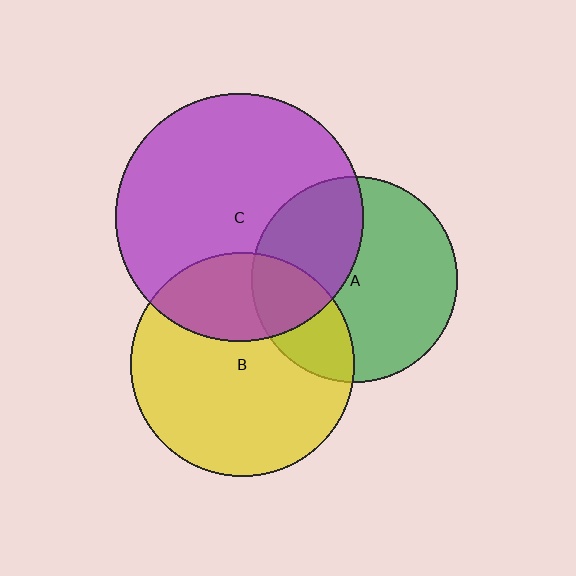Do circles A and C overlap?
Yes.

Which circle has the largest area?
Circle C (purple).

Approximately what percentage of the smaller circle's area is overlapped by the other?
Approximately 35%.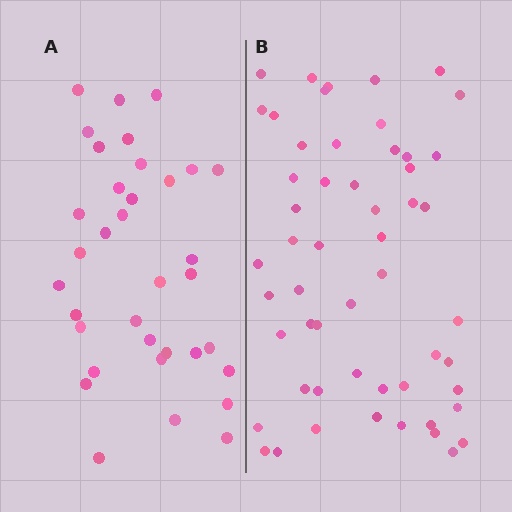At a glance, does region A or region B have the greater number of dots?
Region B (the right region) has more dots.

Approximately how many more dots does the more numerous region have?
Region B has approximately 20 more dots than region A.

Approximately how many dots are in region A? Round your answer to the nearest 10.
About 40 dots. (The exact count is 35, which rounds to 40.)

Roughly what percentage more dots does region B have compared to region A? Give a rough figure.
About 55% more.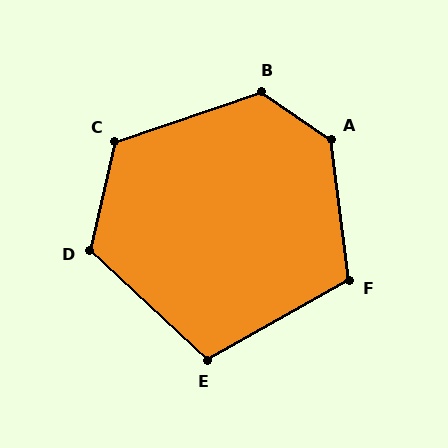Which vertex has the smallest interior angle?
E, at approximately 108 degrees.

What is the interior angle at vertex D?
Approximately 120 degrees (obtuse).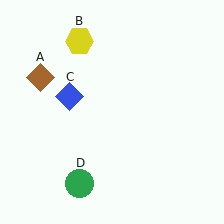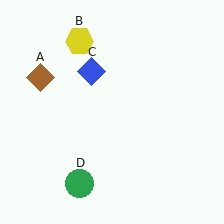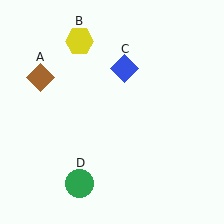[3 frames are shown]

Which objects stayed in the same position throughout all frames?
Brown diamond (object A) and yellow hexagon (object B) and green circle (object D) remained stationary.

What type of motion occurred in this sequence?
The blue diamond (object C) rotated clockwise around the center of the scene.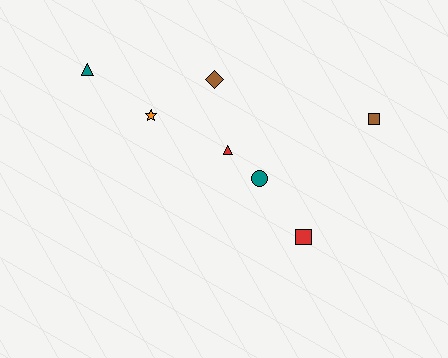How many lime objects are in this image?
There are no lime objects.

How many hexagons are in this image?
There are no hexagons.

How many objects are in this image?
There are 7 objects.